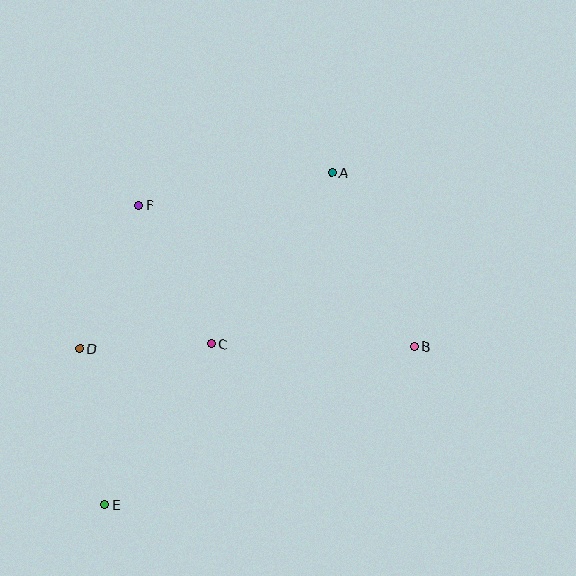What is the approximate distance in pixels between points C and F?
The distance between C and F is approximately 156 pixels.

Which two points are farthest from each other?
Points A and E are farthest from each other.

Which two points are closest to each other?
Points C and D are closest to each other.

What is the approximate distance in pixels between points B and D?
The distance between B and D is approximately 334 pixels.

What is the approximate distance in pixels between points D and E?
The distance between D and E is approximately 158 pixels.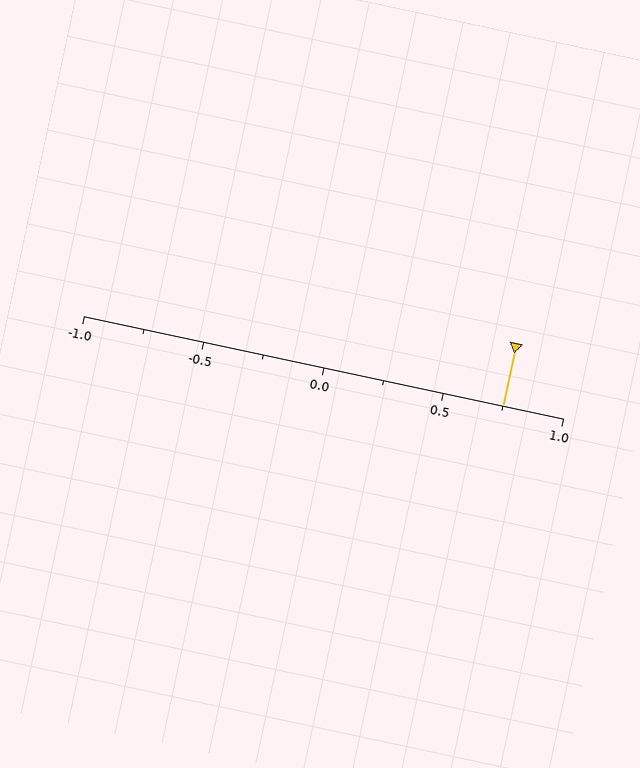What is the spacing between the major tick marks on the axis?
The major ticks are spaced 0.5 apart.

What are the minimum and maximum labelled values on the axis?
The axis runs from -1.0 to 1.0.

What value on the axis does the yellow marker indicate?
The marker indicates approximately 0.75.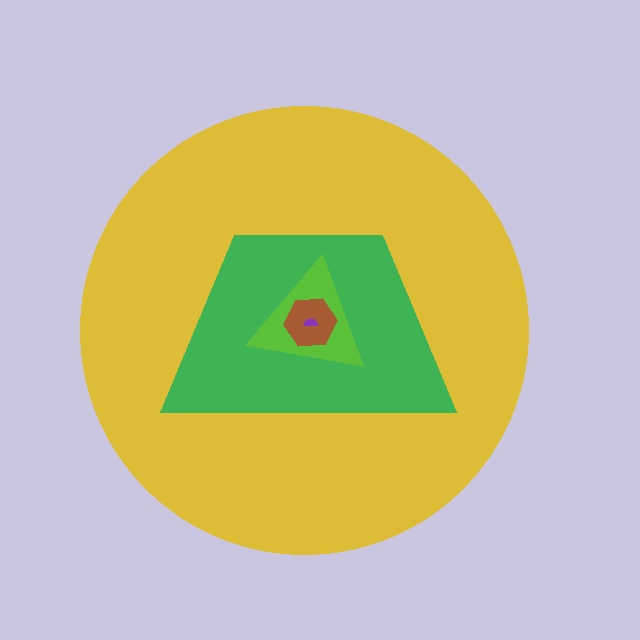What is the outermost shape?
The yellow circle.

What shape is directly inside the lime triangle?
The brown hexagon.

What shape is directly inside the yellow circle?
The green trapezoid.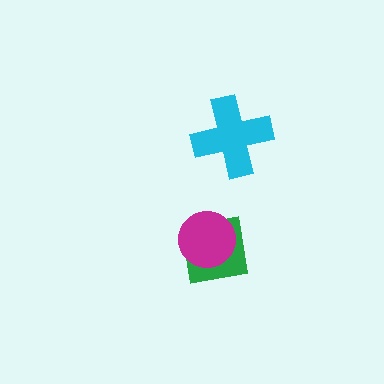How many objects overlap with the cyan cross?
0 objects overlap with the cyan cross.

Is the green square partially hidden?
Yes, it is partially covered by another shape.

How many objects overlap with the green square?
1 object overlaps with the green square.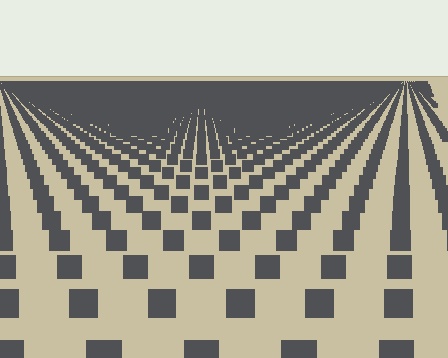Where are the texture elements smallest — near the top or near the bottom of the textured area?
Near the top.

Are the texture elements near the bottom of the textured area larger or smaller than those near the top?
Larger. Near the bottom, elements are closer to the viewer and appear at a bigger on-screen size.